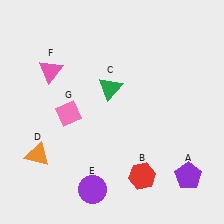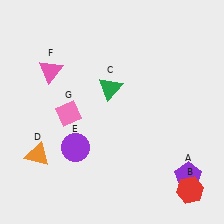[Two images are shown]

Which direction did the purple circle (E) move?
The purple circle (E) moved up.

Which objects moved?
The objects that moved are: the red hexagon (B), the purple circle (E).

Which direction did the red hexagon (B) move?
The red hexagon (B) moved right.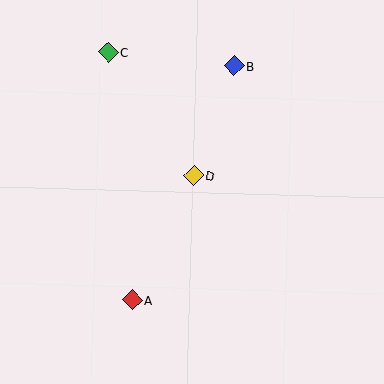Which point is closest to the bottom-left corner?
Point A is closest to the bottom-left corner.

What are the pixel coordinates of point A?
Point A is at (132, 300).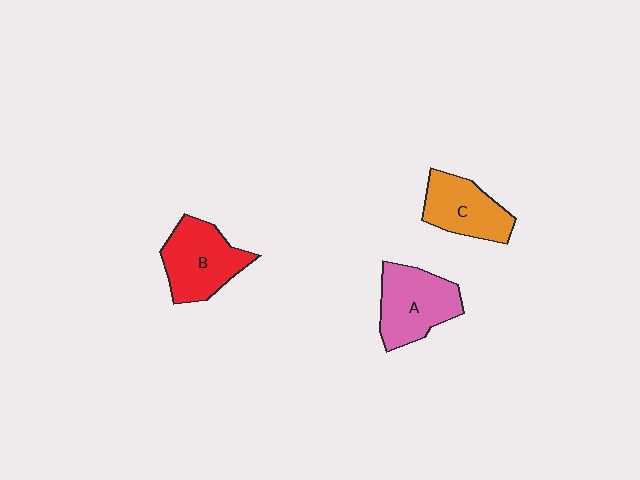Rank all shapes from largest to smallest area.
From largest to smallest: B (red), A (pink), C (orange).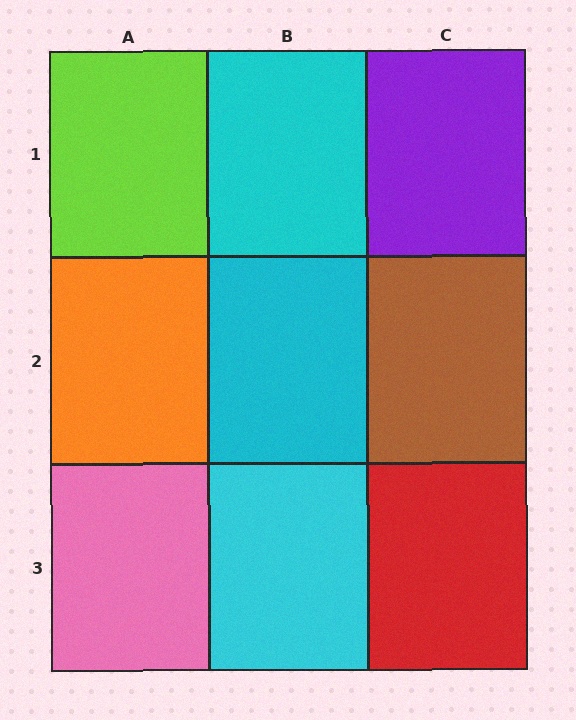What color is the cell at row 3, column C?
Red.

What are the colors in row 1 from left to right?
Lime, cyan, purple.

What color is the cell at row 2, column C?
Brown.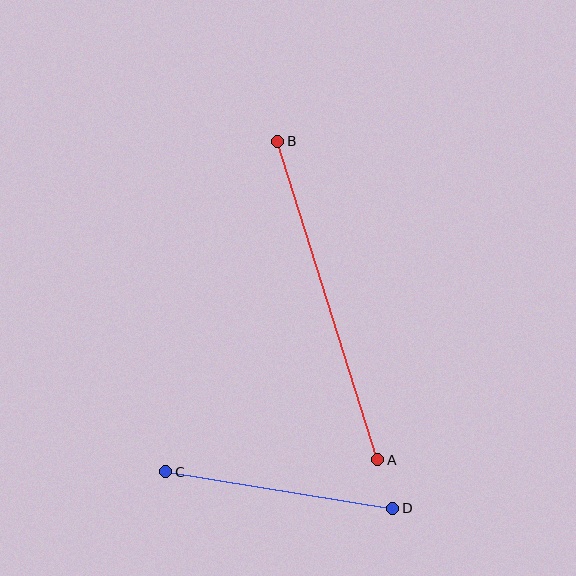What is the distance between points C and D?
The distance is approximately 230 pixels.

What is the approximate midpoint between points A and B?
The midpoint is at approximately (328, 301) pixels.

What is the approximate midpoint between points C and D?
The midpoint is at approximately (279, 490) pixels.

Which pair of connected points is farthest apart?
Points A and B are farthest apart.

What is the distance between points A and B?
The distance is approximately 333 pixels.